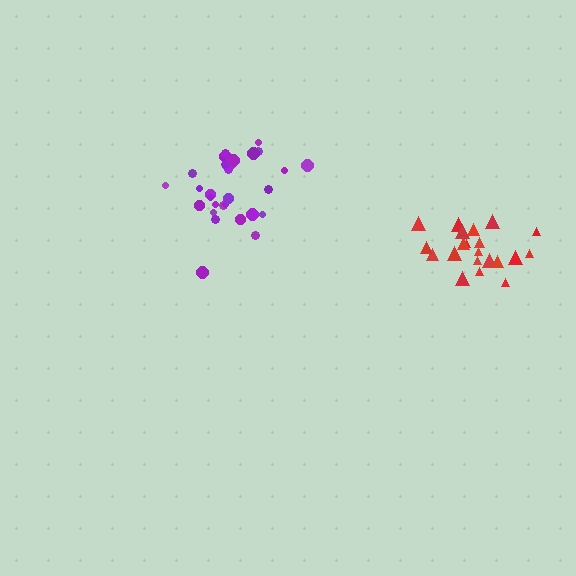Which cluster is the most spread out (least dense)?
Red.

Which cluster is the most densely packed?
Purple.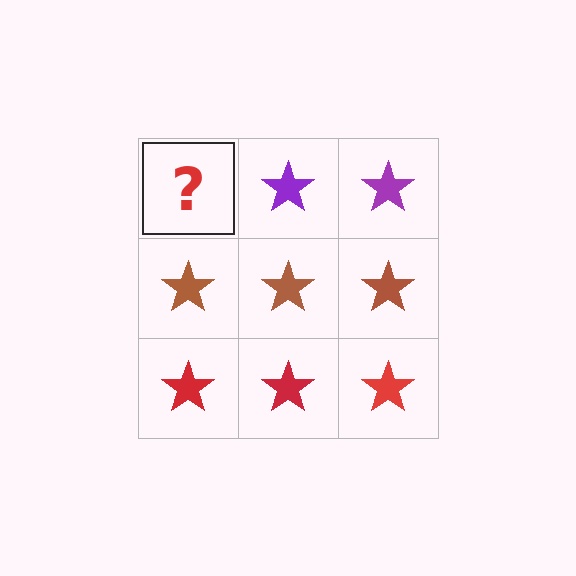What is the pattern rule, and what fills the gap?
The rule is that each row has a consistent color. The gap should be filled with a purple star.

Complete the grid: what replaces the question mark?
The question mark should be replaced with a purple star.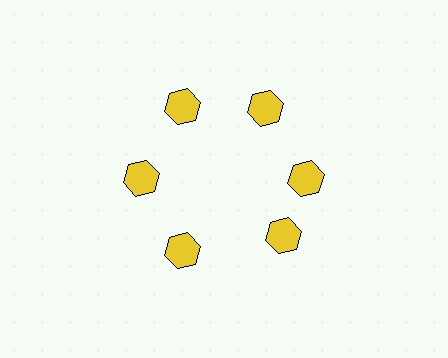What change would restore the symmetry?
The symmetry would be restored by rotating it back into even spacing with its neighbors so that all 6 hexagons sit at equal angles and equal distance from the center.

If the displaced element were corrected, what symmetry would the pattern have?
It would have 6-fold rotational symmetry — the pattern would map onto itself every 60 degrees.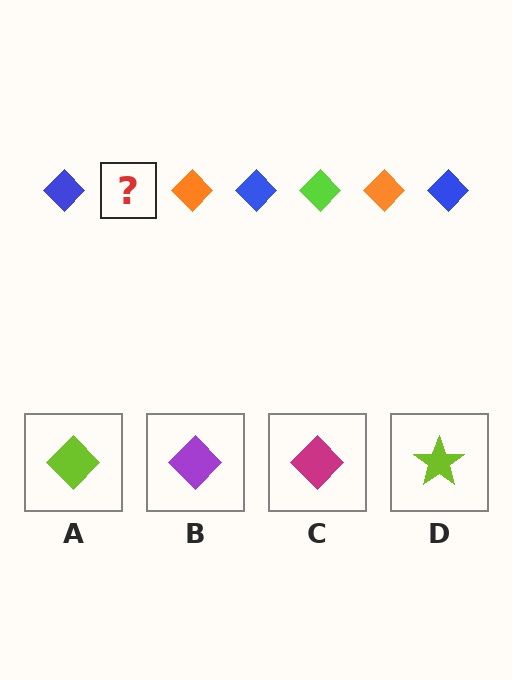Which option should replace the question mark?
Option A.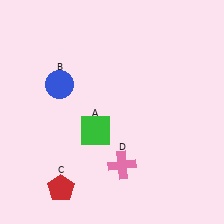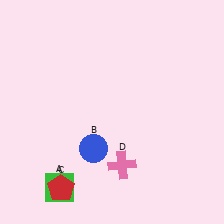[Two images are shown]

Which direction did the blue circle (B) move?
The blue circle (B) moved down.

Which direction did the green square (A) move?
The green square (A) moved down.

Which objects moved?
The objects that moved are: the green square (A), the blue circle (B).